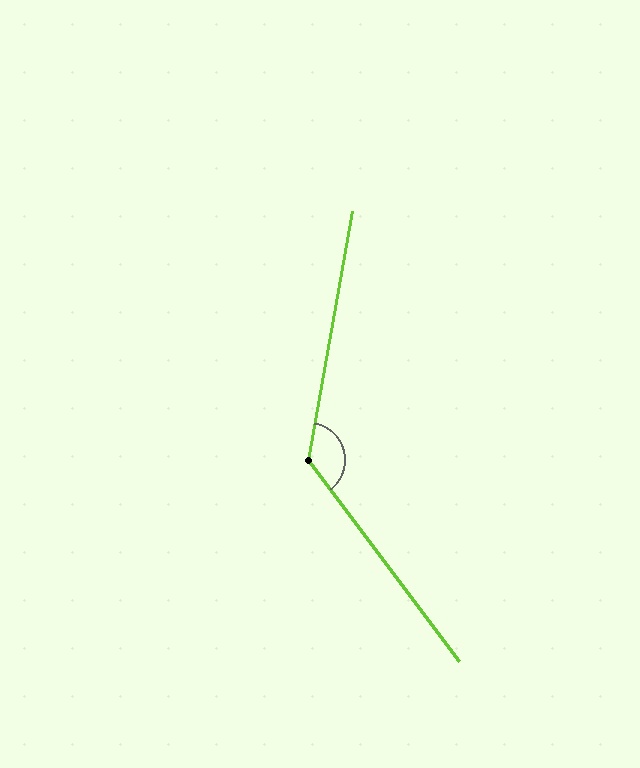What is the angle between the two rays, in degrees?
Approximately 133 degrees.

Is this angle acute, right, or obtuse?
It is obtuse.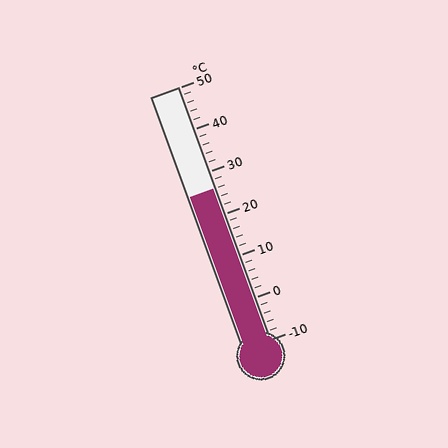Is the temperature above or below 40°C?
The temperature is below 40°C.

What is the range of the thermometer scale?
The thermometer scale ranges from -10°C to 50°C.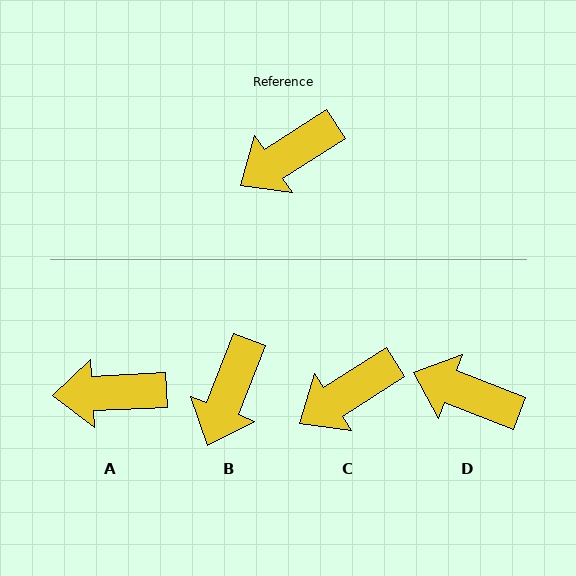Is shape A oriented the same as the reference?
No, it is off by about 30 degrees.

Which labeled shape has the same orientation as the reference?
C.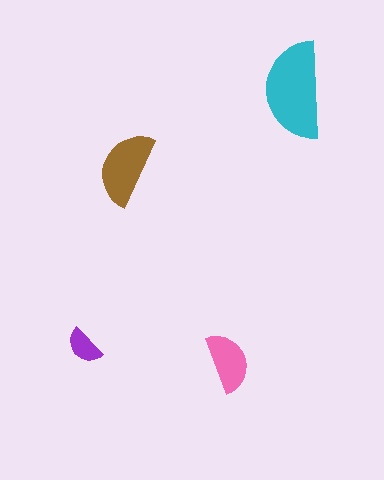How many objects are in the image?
There are 4 objects in the image.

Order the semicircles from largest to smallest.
the cyan one, the brown one, the pink one, the purple one.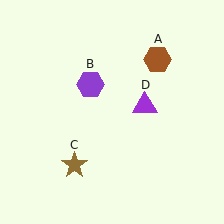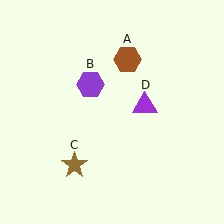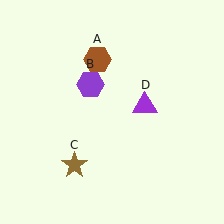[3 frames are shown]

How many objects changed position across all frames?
1 object changed position: brown hexagon (object A).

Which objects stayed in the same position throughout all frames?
Purple hexagon (object B) and brown star (object C) and purple triangle (object D) remained stationary.